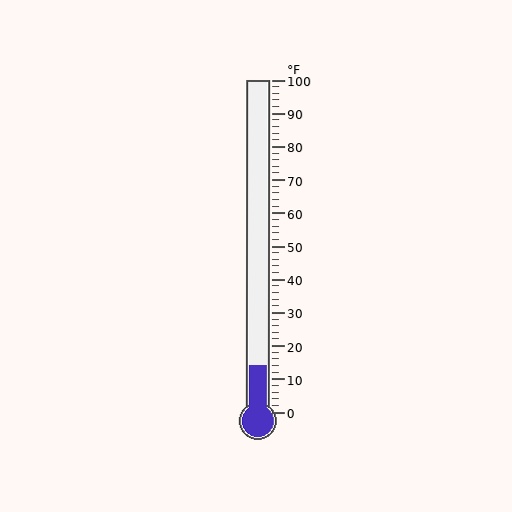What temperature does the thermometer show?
The thermometer shows approximately 14°F.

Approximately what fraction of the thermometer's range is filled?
The thermometer is filled to approximately 15% of its range.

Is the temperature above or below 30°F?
The temperature is below 30°F.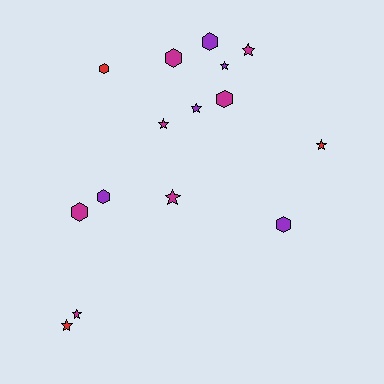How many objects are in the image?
There are 15 objects.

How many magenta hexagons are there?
There are 3 magenta hexagons.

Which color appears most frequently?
Magenta, with 7 objects.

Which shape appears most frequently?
Star, with 8 objects.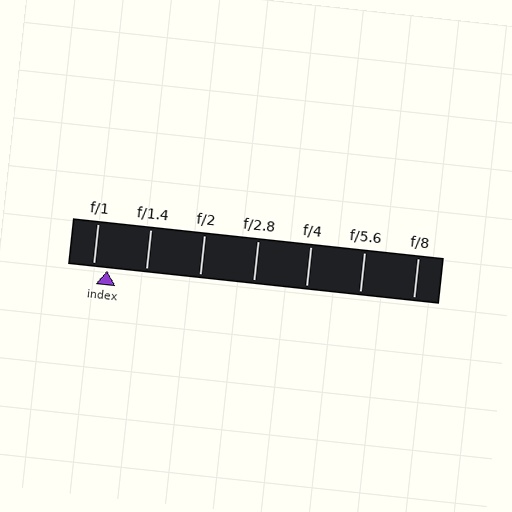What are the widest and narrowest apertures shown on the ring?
The widest aperture shown is f/1 and the narrowest is f/8.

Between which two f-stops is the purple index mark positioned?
The index mark is between f/1 and f/1.4.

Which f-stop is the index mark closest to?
The index mark is closest to f/1.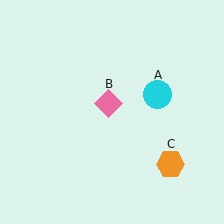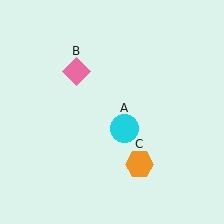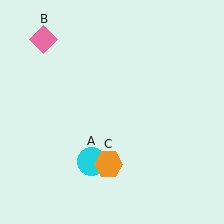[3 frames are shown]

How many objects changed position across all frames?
3 objects changed position: cyan circle (object A), pink diamond (object B), orange hexagon (object C).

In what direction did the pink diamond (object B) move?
The pink diamond (object B) moved up and to the left.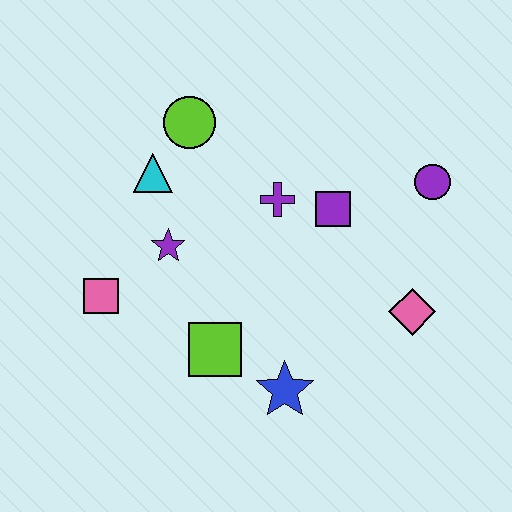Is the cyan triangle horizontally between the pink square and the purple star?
Yes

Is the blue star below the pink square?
Yes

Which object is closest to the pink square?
The purple star is closest to the pink square.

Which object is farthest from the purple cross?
The pink square is farthest from the purple cross.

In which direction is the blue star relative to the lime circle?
The blue star is below the lime circle.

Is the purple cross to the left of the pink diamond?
Yes